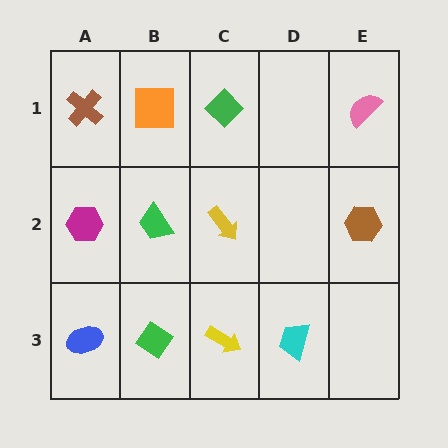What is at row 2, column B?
A green trapezoid.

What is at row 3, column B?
A green diamond.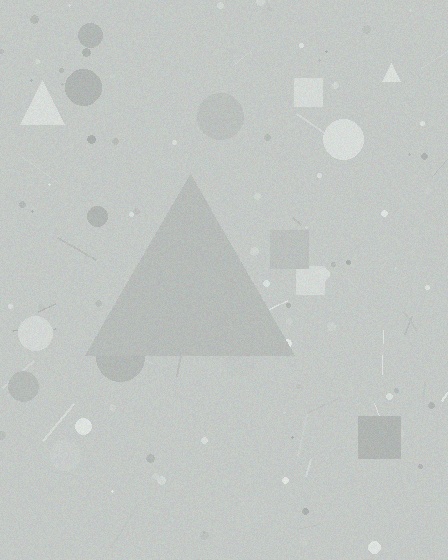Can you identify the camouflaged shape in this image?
The camouflaged shape is a triangle.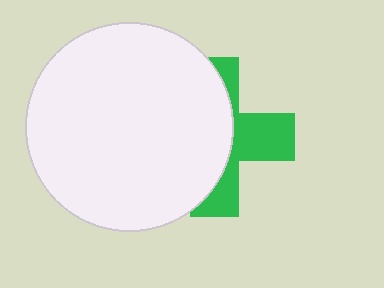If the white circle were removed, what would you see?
You would see the complete green cross.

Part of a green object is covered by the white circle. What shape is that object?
It is a cross.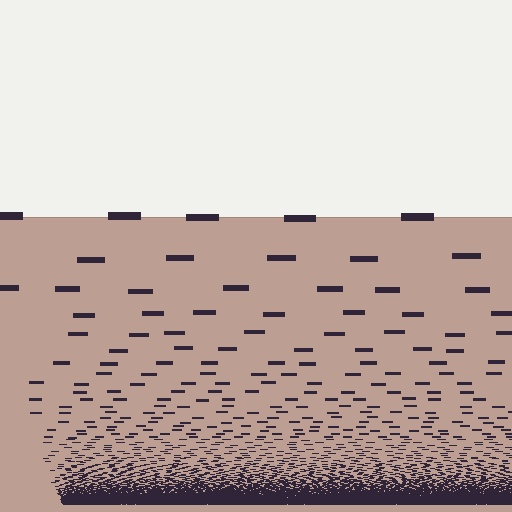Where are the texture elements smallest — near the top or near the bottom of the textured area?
Near the bottom.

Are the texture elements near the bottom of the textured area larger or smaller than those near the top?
Smaller. The gradient is inverted — elements near the bottom are smaller and denser.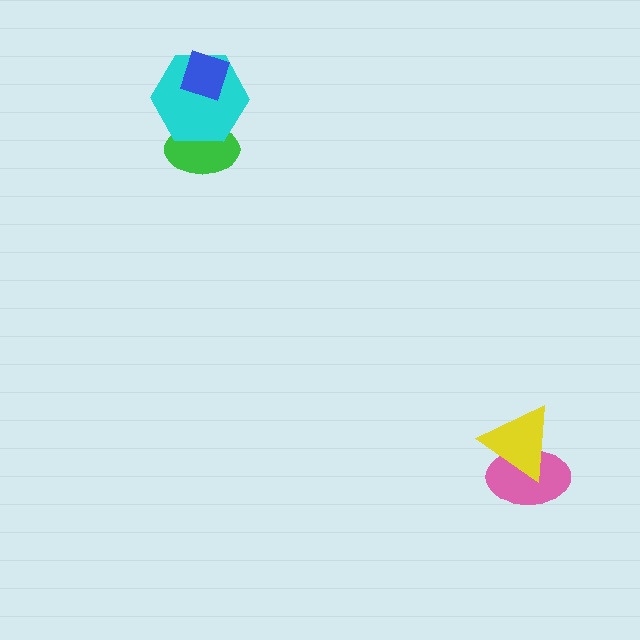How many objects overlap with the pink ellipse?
1 object overlaps with the pink ellipse.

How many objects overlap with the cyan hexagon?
2 objects overlap with the cyan hexagon.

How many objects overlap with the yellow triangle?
1 object overlaps with the yellow triangle.